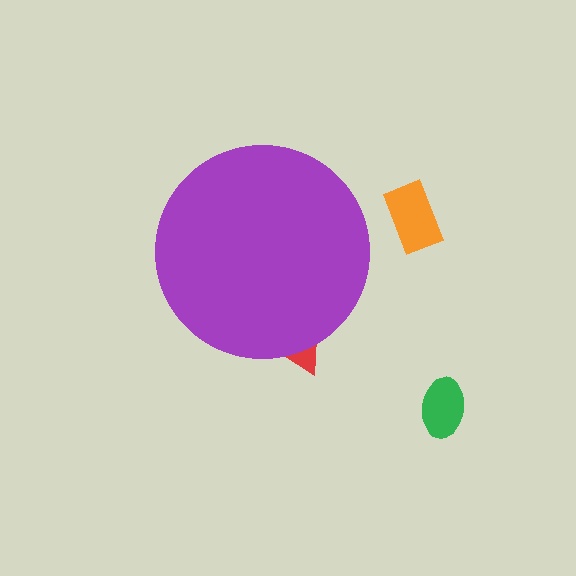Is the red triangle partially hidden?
Yes, the red triangle is partially hidden behind the purple circle.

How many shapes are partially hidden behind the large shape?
1 shape is partially hidden.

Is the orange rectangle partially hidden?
No, the orange rectangle is fully visible.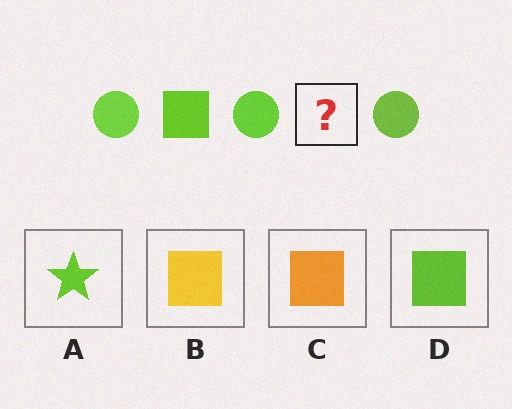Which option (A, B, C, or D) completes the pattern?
D.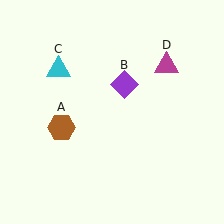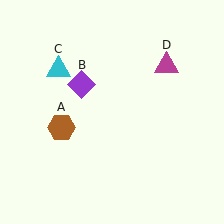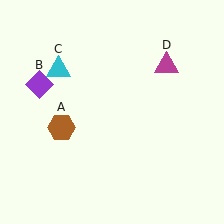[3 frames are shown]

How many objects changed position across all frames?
1 object changed position: purple diamond (object B).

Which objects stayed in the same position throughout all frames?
Brown hexagon (object A) and cyan triangle (object C) and magenta triangle (object D) remained stationary.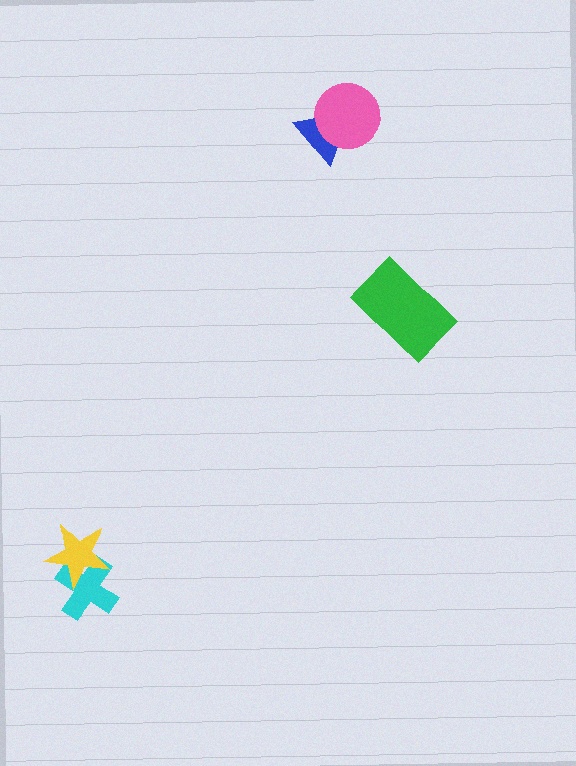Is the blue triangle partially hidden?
Yes, it is partially covered by another shape.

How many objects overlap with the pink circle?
1 object overlaps with the pink circle.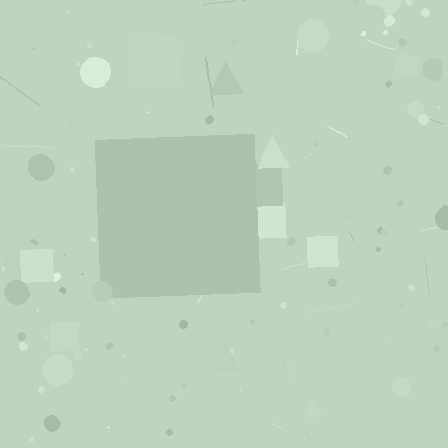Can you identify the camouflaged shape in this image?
The camouflaged shape is a square.